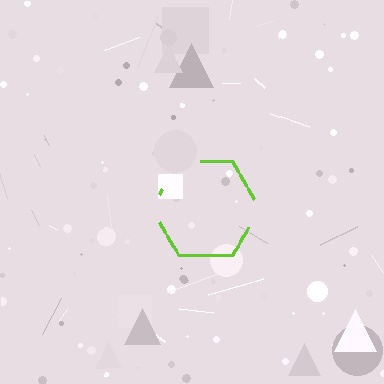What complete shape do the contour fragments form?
The contour fragments form a hexagon.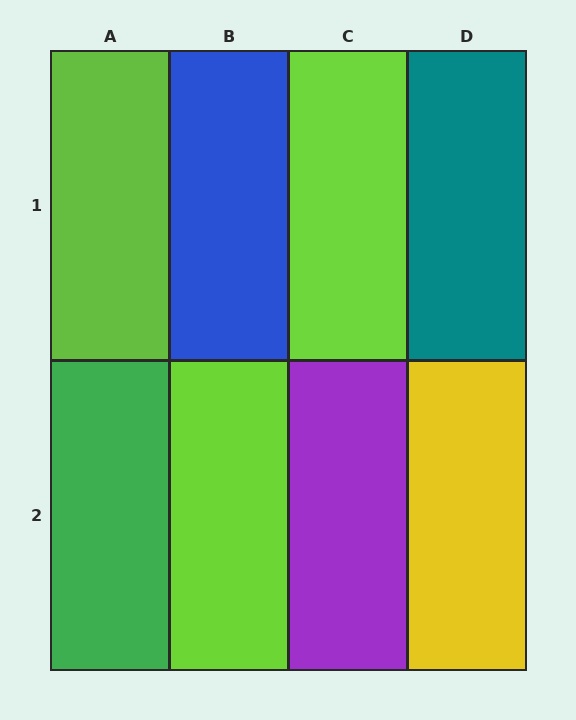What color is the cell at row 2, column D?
Yellow.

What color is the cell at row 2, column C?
Purple.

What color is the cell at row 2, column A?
Green.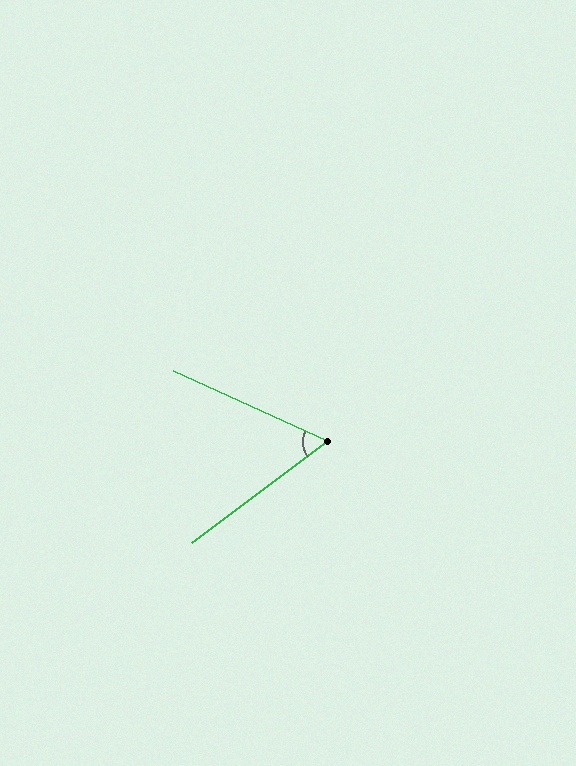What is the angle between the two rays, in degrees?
Approximately 61 degrees.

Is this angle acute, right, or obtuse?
It is acute.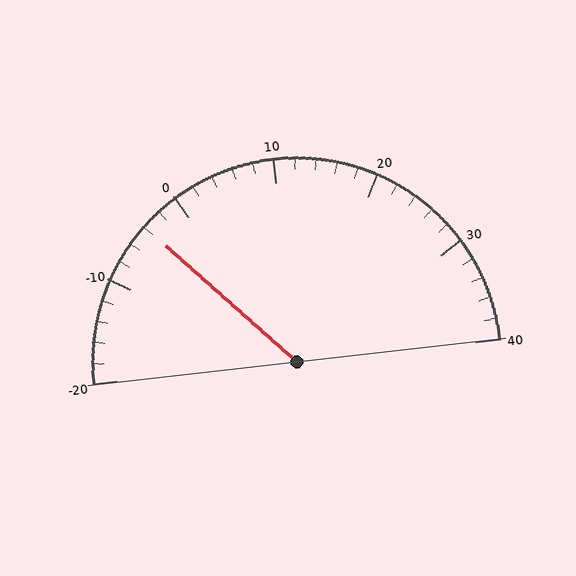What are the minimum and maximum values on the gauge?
The gauge ranges from -20 to 40.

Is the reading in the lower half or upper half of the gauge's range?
The reading is in the lower half of the range (-20 to 40).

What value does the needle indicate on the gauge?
The needle indicates approximately -4.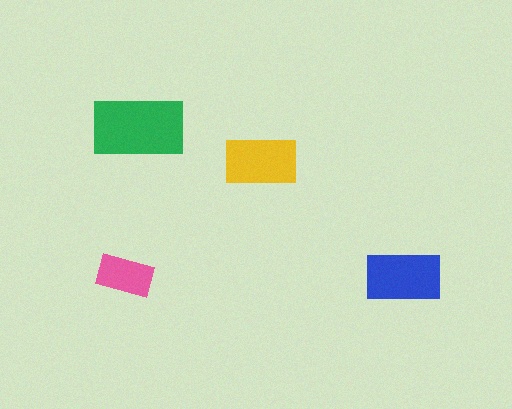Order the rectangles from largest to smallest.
the green one, the blue one, the yellow one, the pink one.